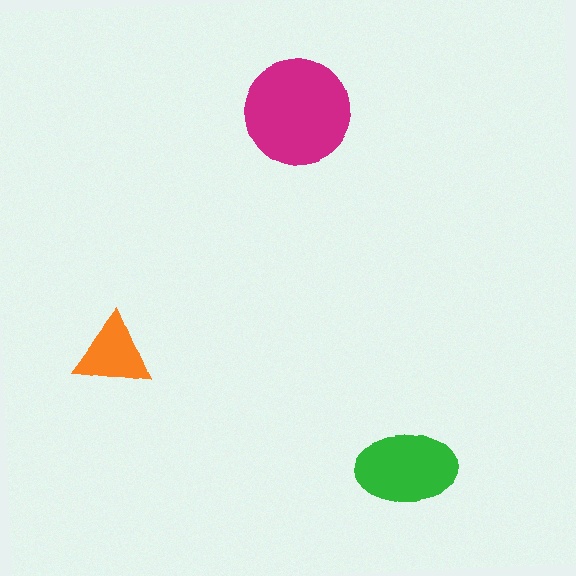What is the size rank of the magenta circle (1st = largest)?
1st.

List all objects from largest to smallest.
The magenta circle, the green ellipse, the orange triangle.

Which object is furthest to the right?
The green ellipse is rightmost.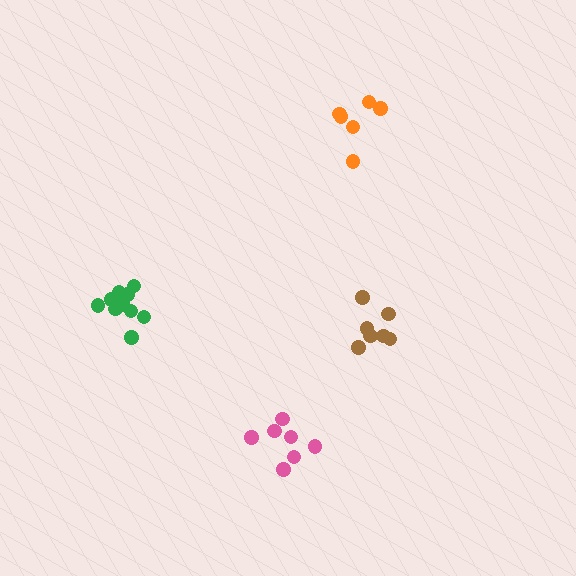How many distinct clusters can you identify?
There are 4 distinct clusters.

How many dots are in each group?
Group 1: 7 dots, Group 2: 6 dots, Group 3: 10 dots, Group 4: 7 dots (30 total).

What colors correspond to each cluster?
The clusters are colored: brown, orange, green, pink.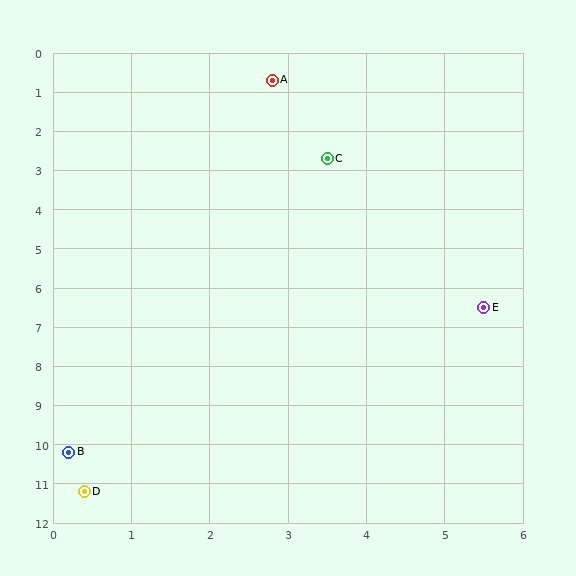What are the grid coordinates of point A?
Point A is at approximately (2.8, 0.7).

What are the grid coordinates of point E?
Point E is at approximately (5.5, 6.5).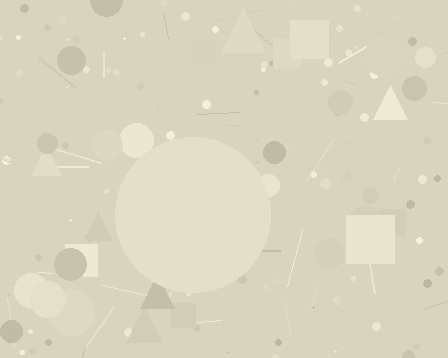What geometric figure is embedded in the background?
A circle is embedded in the background.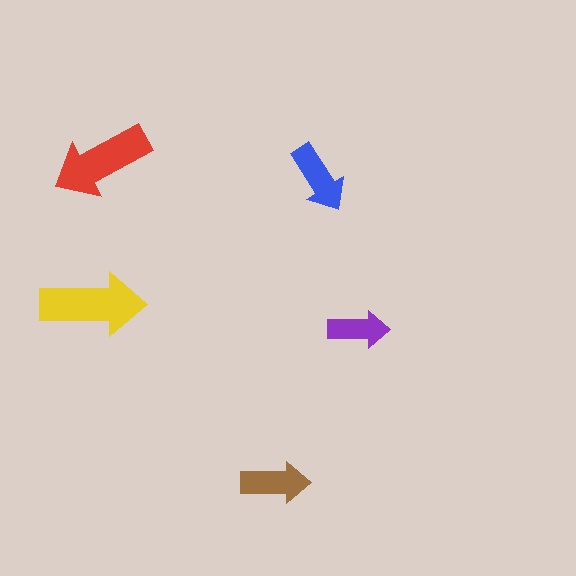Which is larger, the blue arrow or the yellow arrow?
The yellow one.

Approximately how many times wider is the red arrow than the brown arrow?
About 1.5 times wider.